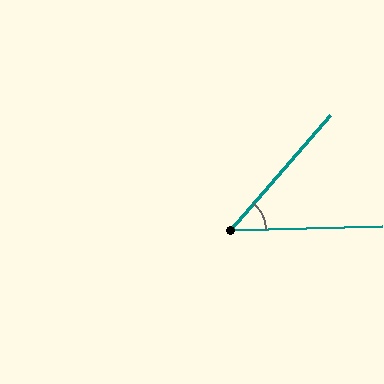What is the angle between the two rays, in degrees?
Approximately 47 degrees.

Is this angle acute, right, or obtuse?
It is acute.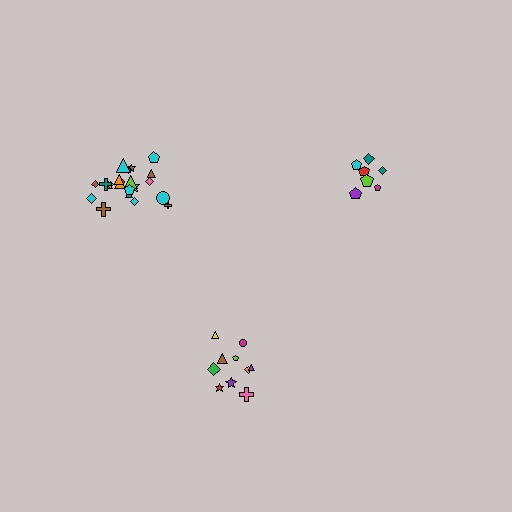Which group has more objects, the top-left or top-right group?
The top-left group.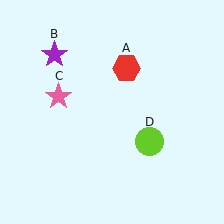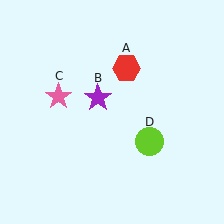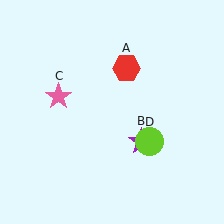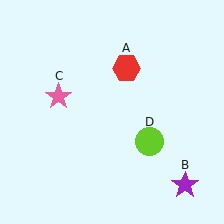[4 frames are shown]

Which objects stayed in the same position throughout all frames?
Red hexagon (object A) and pink star (object C) and lime circle (object D) remained stationary.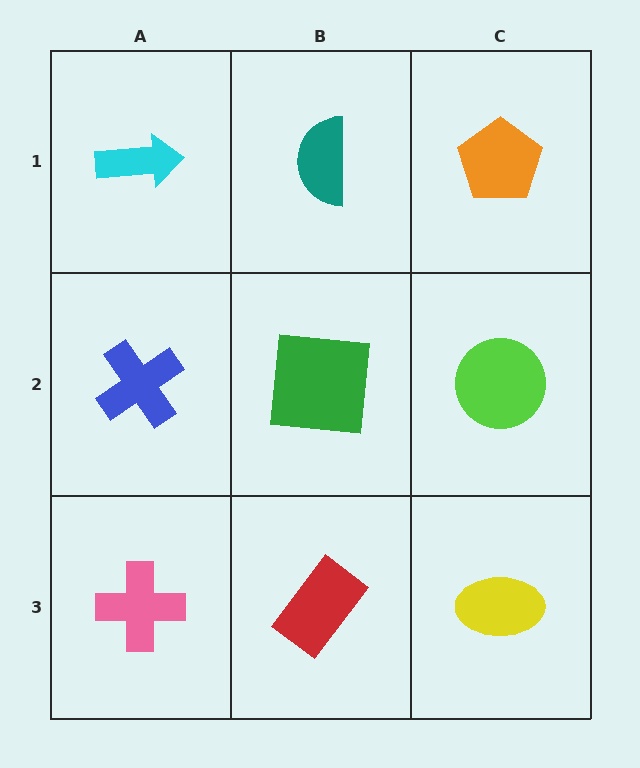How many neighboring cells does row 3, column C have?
2.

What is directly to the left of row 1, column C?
A teal semicircle.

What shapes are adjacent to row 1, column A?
A blue cross (row 2, column A), a teal semicircle (row 1, column B).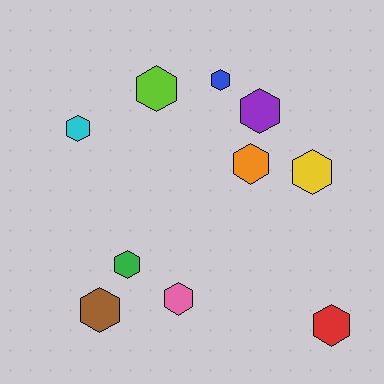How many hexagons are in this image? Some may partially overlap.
There are 10 hexagons.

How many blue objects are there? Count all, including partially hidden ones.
There is 1 blue object.